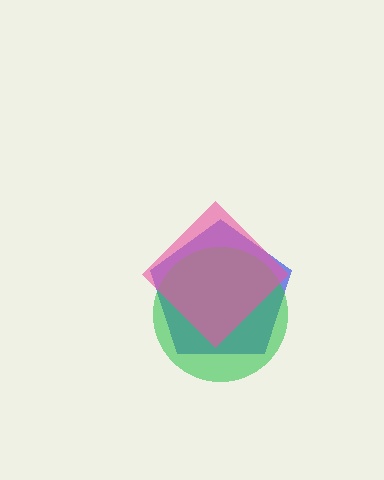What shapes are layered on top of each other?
The layered shapes are: a blue pentagon, a green circle, a pink diamond.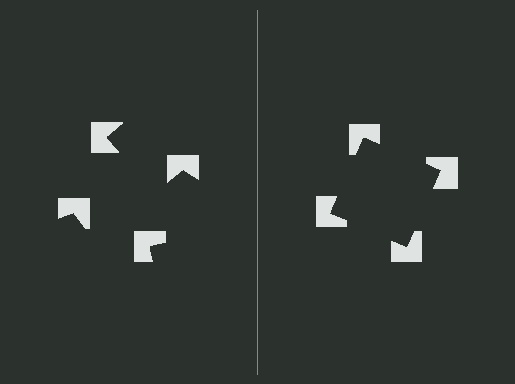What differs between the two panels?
The notched squares are positioned identically on both sides; only the wedge orientations differ. On the right they align to a square; on the left they are misaligned.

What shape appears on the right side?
An illusory square.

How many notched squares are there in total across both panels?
8 — 4 on each side.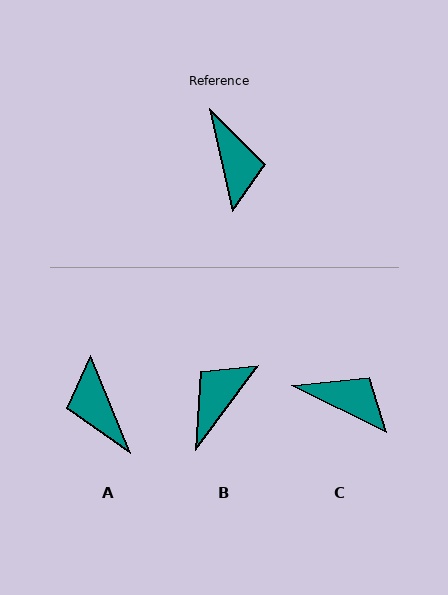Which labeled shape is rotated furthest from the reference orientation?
A, about 170 degrees away.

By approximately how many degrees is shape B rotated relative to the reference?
Approximately 131 degrees counter-clockwise.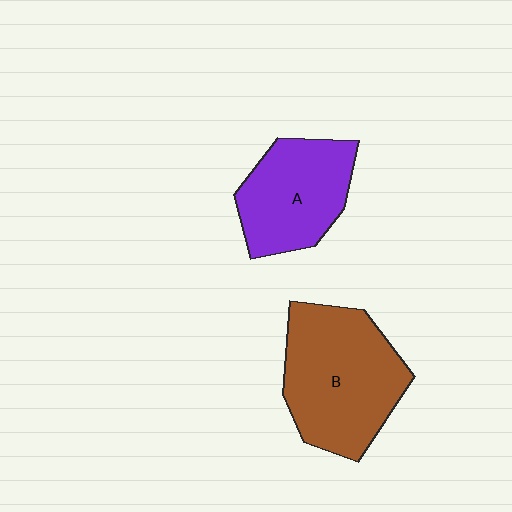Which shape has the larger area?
Shape B (brown).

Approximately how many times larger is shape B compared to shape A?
Approximately 1.4 times.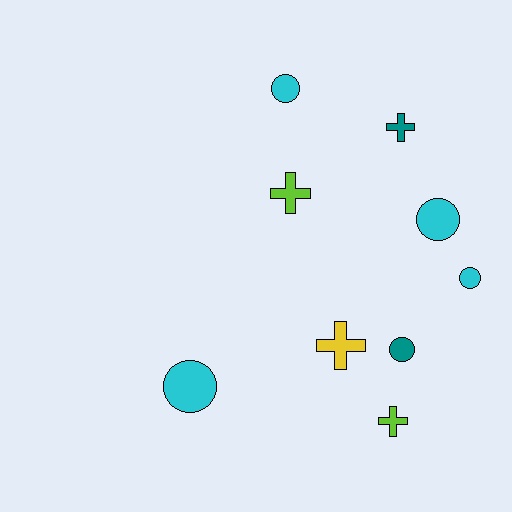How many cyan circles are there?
There are 4 cyan circles.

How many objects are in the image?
There are 9 objects.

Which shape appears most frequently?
Circle, with 5 objects.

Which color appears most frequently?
Cyan, with 4 objects.